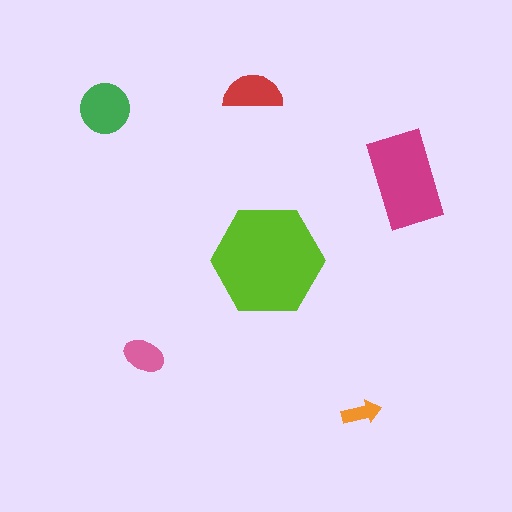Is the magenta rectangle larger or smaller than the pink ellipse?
Larger.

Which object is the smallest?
The orange arrow.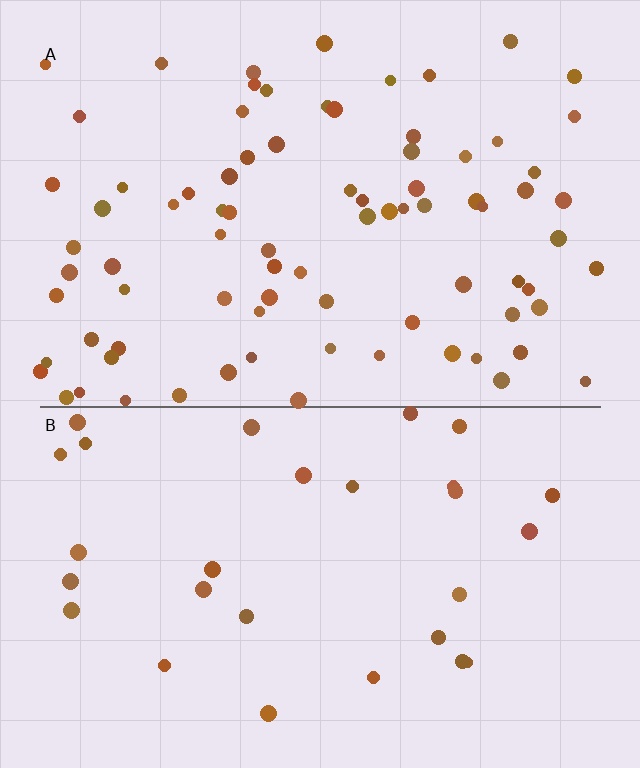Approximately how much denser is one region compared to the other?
Approximately 2.8× — region A over region B.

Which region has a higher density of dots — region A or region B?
A (the top).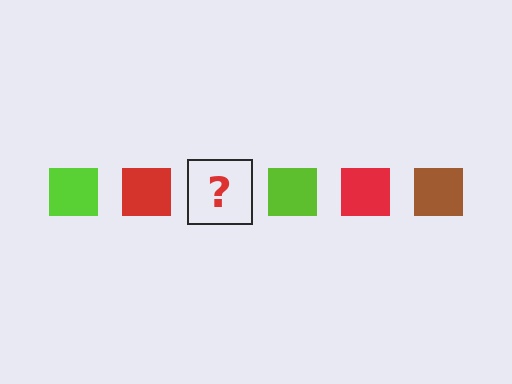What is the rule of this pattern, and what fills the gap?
The rule is that the pattern cycles through lime, red, brown squares. The gap should be filled with a brown square.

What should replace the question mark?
The question mark should be replaced with a brown square.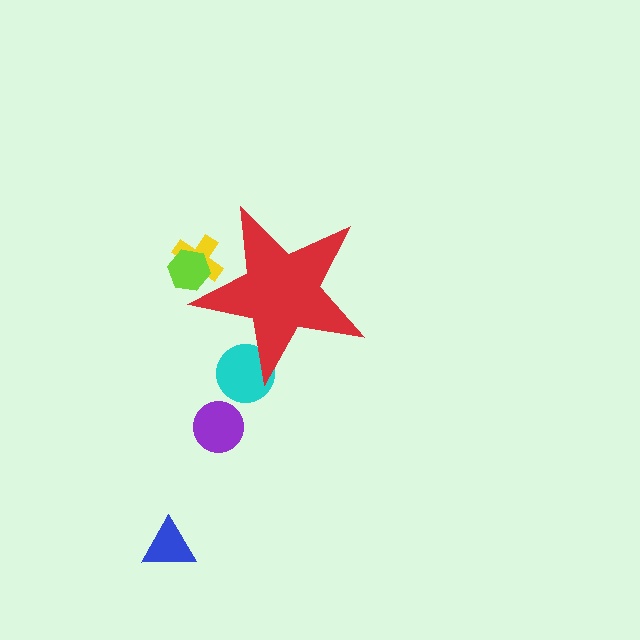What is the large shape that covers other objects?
A red star.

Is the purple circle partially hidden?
No, the purple circle is fully visible.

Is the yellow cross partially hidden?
Yes, the yellow cross is partially hidden behind the red star.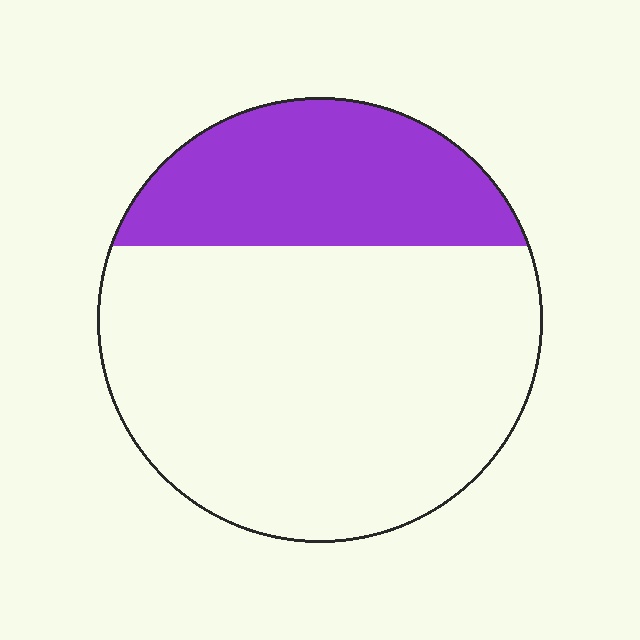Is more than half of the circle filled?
No.